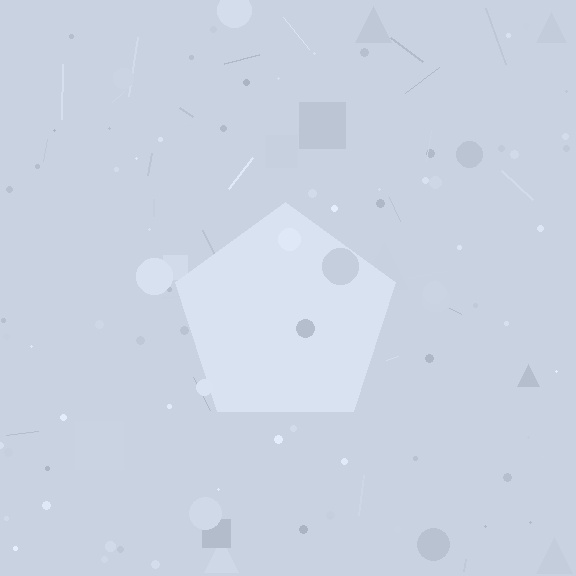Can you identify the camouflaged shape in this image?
The camouflaged shape is a pentagon.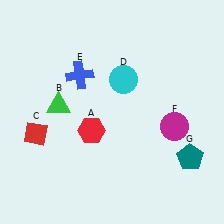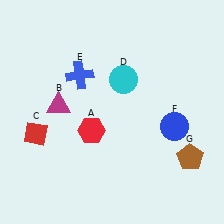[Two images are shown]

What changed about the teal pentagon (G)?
In Image 1, G is teal. In Image 2, it changed to brown.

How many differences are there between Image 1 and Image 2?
There are 3 differences between the two images.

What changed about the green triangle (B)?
In Image 1, B is green. In Image 2, it changed to magenta.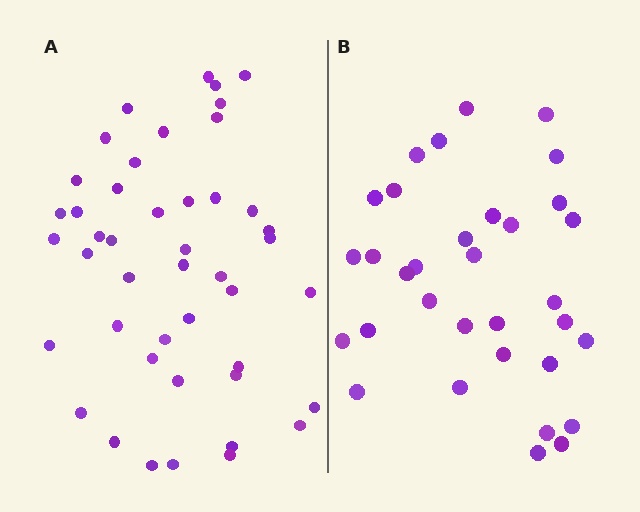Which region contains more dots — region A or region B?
Region A (the left region) has more dots.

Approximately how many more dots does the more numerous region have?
Region A has roughly 12 or so more dots than region B.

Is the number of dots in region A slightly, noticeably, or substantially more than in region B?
Region A has noticeably more, but not dramatically so. The ratio is roughly 1.4 to 1.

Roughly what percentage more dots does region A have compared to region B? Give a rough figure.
About 35% more.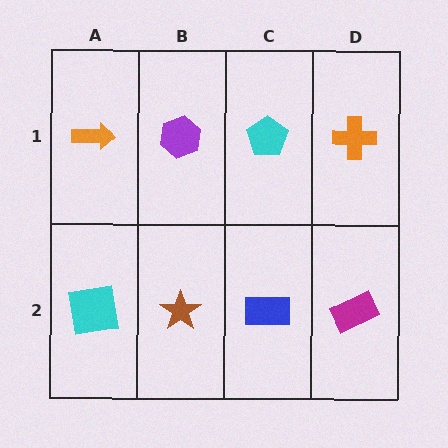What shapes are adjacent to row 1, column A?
A cyan square (row 2, column A), a purple hexagon (row 1, column B).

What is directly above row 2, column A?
An orange arrow.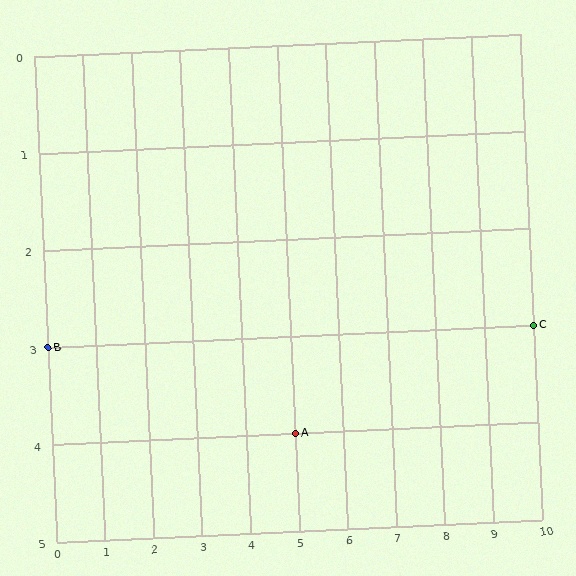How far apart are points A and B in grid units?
Points A and B are 5 columns and 1 row apart (about 5.1 grid units diagonally).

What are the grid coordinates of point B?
Point B is at grid coordinates (0, 3).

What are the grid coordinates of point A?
Point A is at grid coordinates (5, 4).